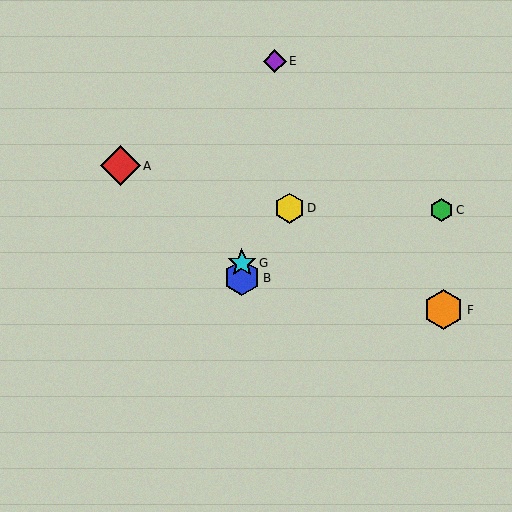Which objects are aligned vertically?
Objects B, G are aligned vertically.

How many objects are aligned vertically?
2 objects (B, G) are aligned vertically.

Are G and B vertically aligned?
Yes, both are at x≈242.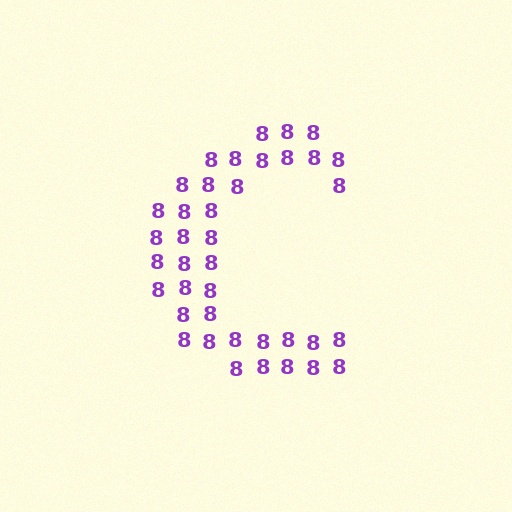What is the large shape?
The large shape is the letter C.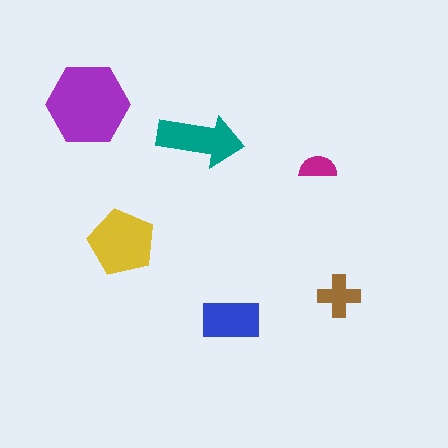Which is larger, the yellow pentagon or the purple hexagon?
The purple hexagon.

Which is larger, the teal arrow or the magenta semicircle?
The teal arrow.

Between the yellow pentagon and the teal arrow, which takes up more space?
The yellow pentagon.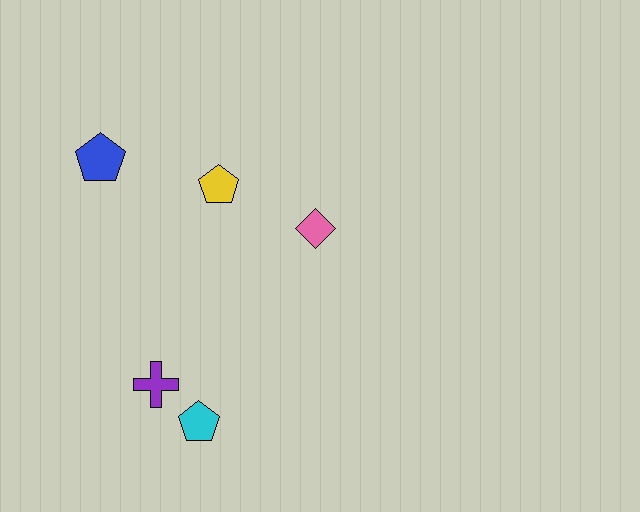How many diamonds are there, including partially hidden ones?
There is 1 diamond.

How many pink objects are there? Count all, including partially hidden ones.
There is 1 pink object.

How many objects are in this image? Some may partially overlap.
There are 5 objects.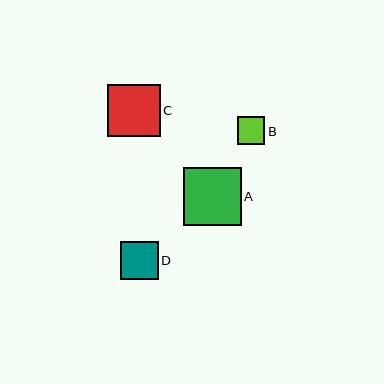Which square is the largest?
Square A is the largest with a size of approximately 58 pixels.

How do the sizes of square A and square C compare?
Square A and square C are approximately the same size.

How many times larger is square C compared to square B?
Square C is approximately 1.9 times the size of square B.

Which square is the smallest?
Square B is the smallest with a size of approximately 27 pixels.